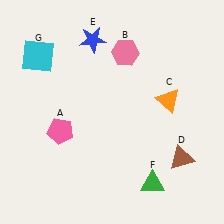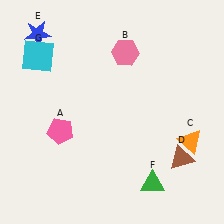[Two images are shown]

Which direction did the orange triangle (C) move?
The orange triangle (C) moved down.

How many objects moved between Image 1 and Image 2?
2 objects moved between the two images.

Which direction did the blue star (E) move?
The blue star (E) moved left.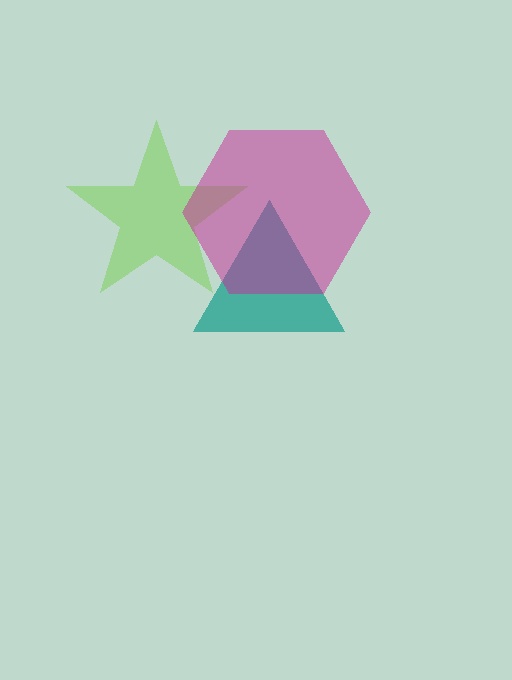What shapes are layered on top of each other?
The layered shapes are: a teal triangle, a lime star, a magenta hexagon.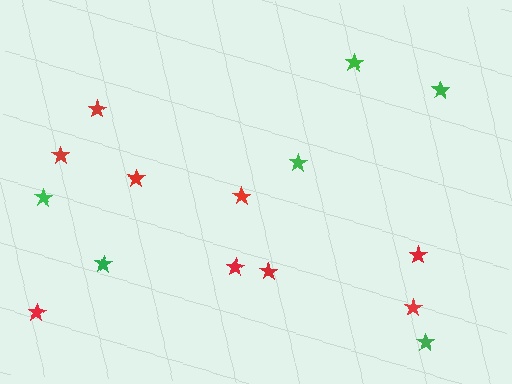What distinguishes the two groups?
There are 2 groups: one group of green stars (6) and one group of red stars (9).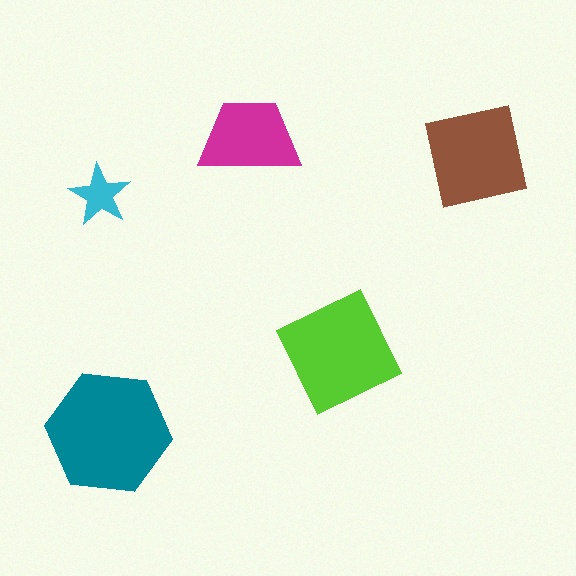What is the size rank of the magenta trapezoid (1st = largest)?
4th.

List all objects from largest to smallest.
The teal hexagon, the lime square, the brown square, the magenta trapezoid, the cyan star.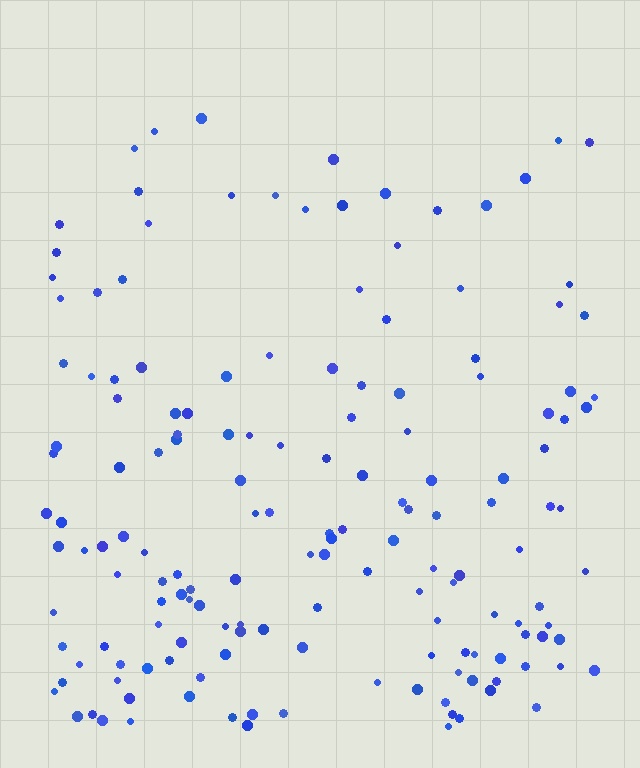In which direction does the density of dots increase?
From top to bottom, with the bottom side densest.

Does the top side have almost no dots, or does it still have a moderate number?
Still a moderate number, just noticeably fewer than the bottom.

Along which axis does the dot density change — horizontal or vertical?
Vertical.